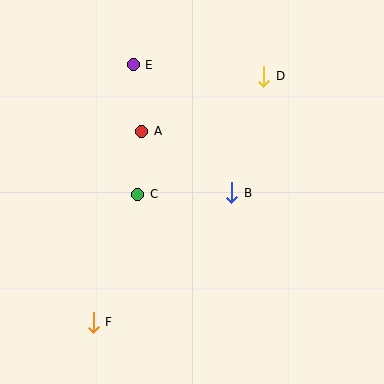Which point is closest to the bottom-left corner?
Point F is closest to the bottom-left corner.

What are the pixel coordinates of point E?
Point E is at (133, 65).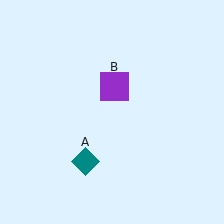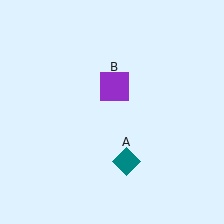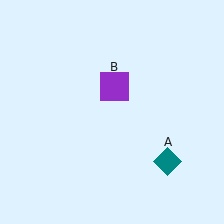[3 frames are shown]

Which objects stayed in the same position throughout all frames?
Purple square (object B) remained stationary.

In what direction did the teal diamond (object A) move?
The teal diamond (object A) moved right.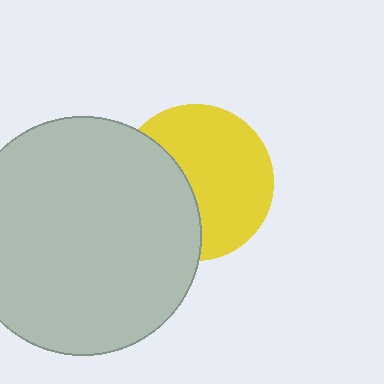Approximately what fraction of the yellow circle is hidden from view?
Roughly 39% of the yellow circle is hidden behind the light gray circle.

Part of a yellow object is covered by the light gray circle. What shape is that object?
It is a circle.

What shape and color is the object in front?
The object in front is a light gray circle.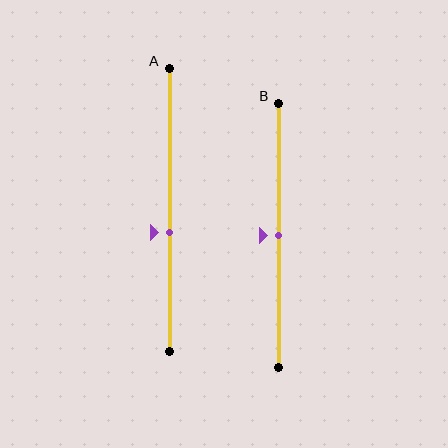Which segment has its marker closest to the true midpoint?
Segment B has its marker closest to the true midpoint.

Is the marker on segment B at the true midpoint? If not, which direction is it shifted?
Yes, the marker on segment B is at the true midpoint.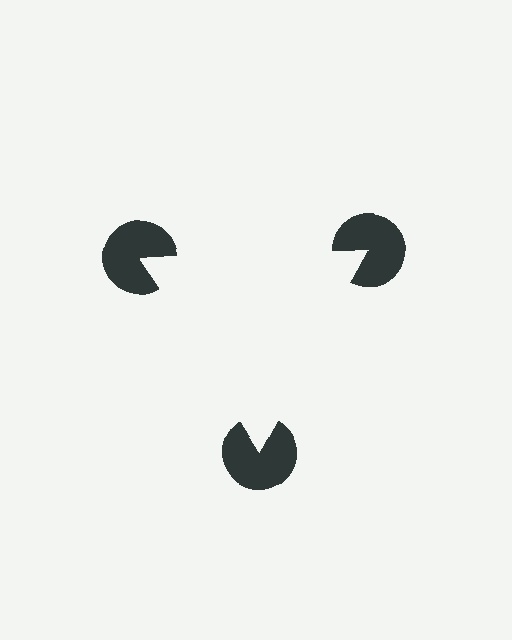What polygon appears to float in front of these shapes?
An illusory triangle — its edges are inferred from the aligned wedge cuts in the pac-man discs, not physically drawn.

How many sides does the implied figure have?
3 sides.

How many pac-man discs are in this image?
There are 3 — one at each vertex of the illusory triangle.